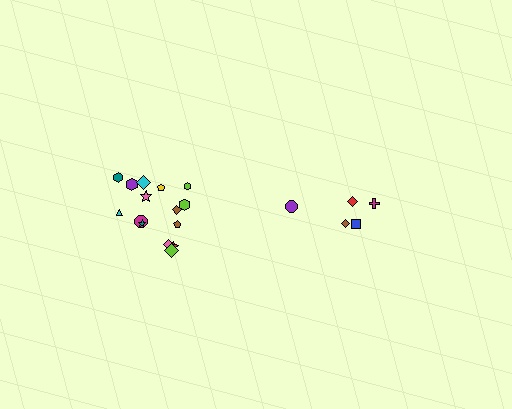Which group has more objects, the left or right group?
The left group.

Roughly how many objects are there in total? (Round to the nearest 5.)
Roughly 20 objects in total.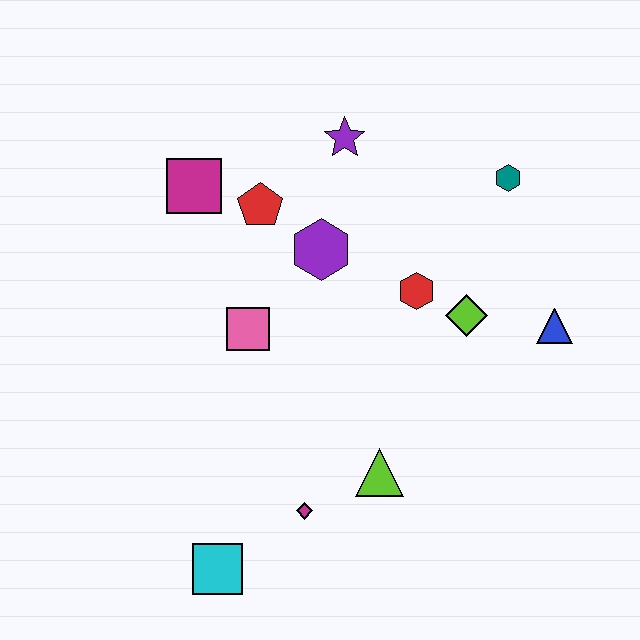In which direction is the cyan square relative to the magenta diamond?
The cyan square is to the left of the magenta diamond.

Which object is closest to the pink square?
The purple hexagon is closest to the pink square.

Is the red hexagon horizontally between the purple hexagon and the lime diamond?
Yes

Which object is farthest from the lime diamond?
The cyan square is farthest from the lime diamond.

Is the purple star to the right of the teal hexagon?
No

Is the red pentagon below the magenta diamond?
No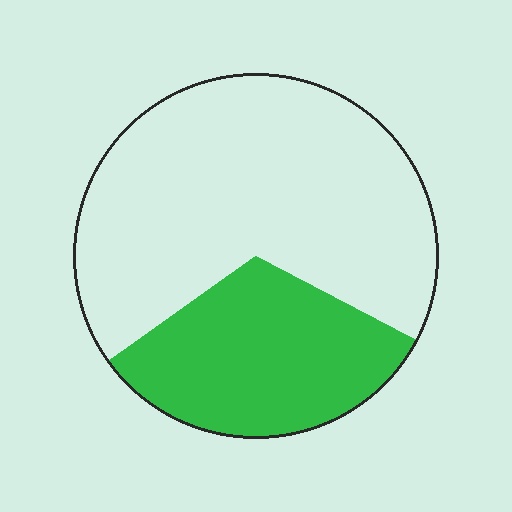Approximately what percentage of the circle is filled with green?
Approximately 35%.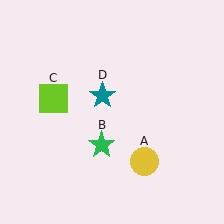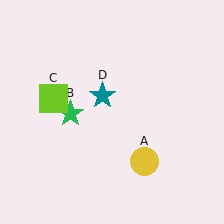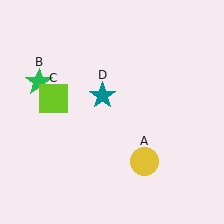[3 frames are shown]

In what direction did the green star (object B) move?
The green star (object B) moved up and to the left.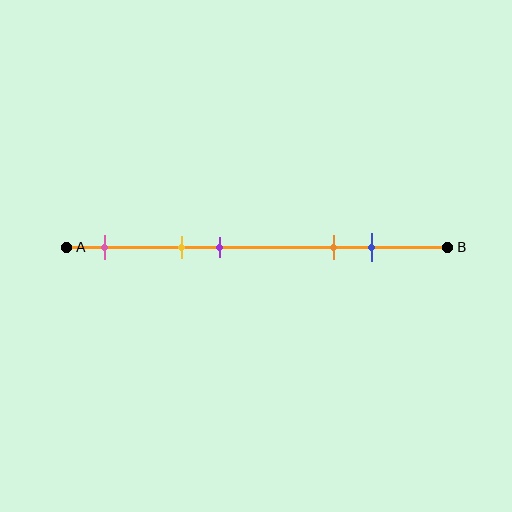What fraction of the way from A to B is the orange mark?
The orange mark is approximately 70% (0.7) of the way from A to B.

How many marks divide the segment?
There are 5 marks dividing the segment.